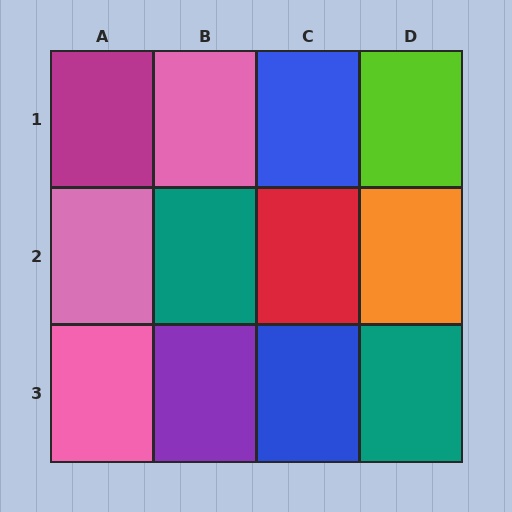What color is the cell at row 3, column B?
Purple.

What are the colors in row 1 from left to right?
Magenta, pink, blue, lime.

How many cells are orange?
1 cell is orange.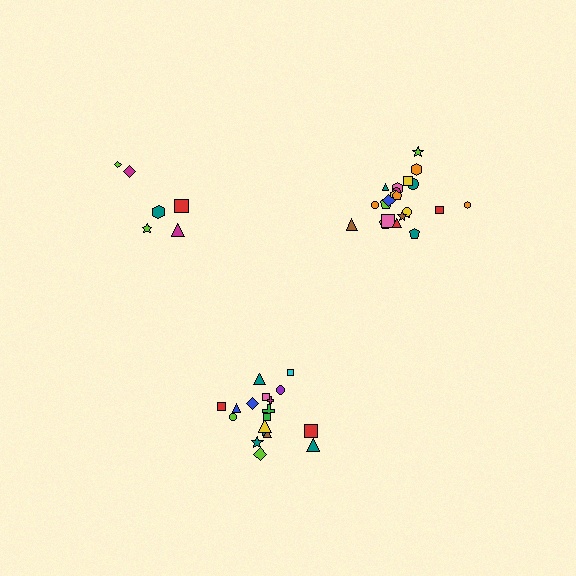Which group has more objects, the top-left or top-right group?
The top-right group.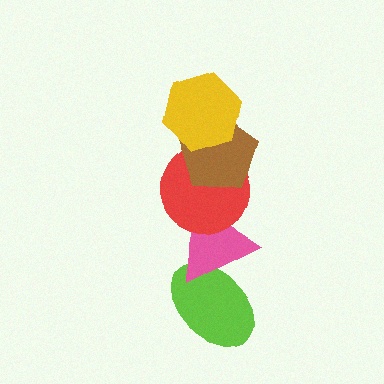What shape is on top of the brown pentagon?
The yellow hexagon is on top of the brown pentagon.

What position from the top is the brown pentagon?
The brown pentagon is 2nd from the top.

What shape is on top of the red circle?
The brown pentagon is on top of the red circle.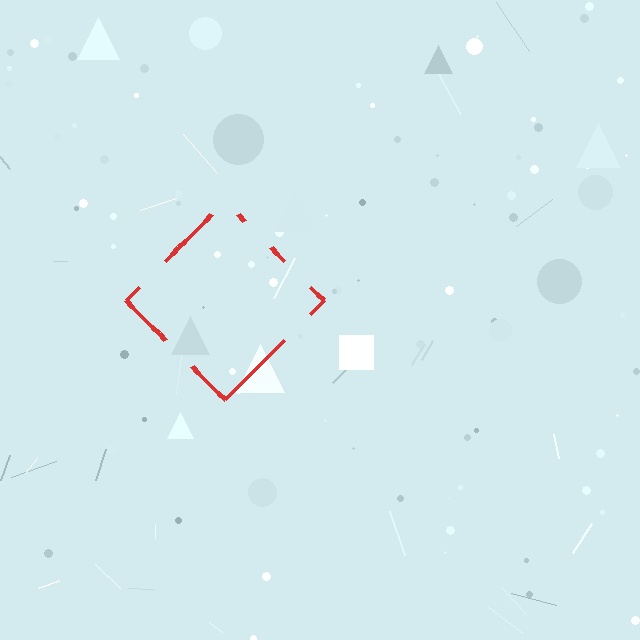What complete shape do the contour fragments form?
The contour fragments form a diamond.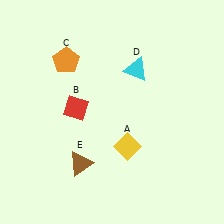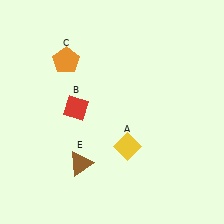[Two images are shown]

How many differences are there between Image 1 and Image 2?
There is 1 difference between the two images.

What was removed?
The cyan triangle (D) was removed in Image 2.